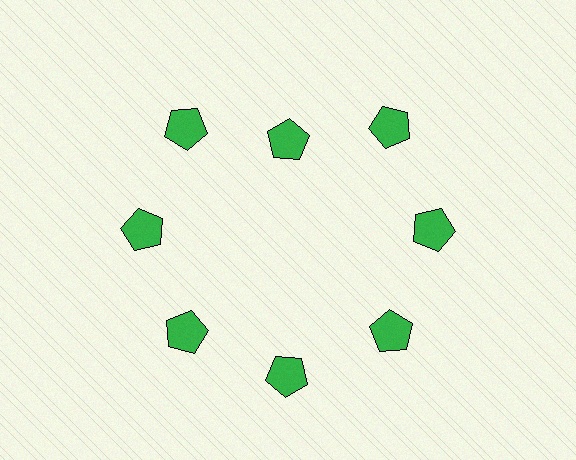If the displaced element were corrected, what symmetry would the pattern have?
It would have 8-fold rotational symmetry — the pattern would map onto itself every 45 degrees.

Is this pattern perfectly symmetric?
No. The 8 green pentagons are arranged in a ring, but one element near the 12 o'clock position is pulled inward toward the center, breaking the 8-fold rotational symmetry.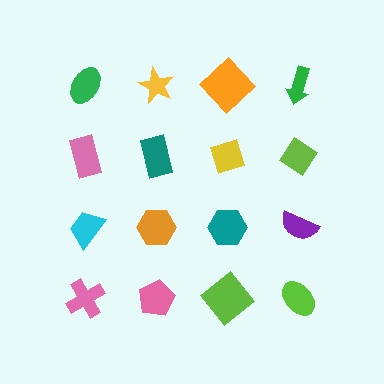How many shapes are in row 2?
4 shapes.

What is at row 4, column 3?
A lime diamond.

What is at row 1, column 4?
A green arrow.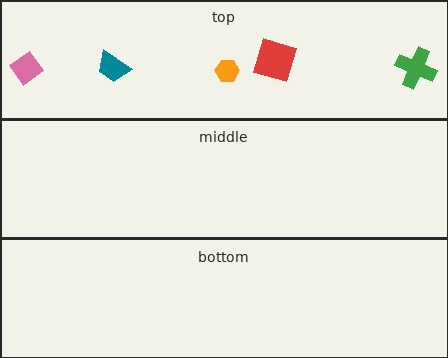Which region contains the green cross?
The top region.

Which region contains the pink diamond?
The top region.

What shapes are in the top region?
The red square, the orange hexagon, the pink diamond, the teal trapezoid, the green cross.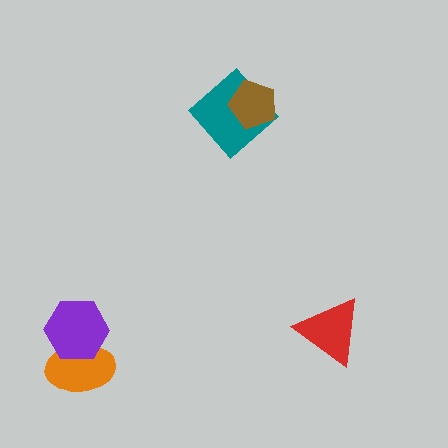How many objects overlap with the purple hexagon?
1 object overlaps with the purple hexagon.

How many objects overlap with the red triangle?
0 objects overlap with the red triangle.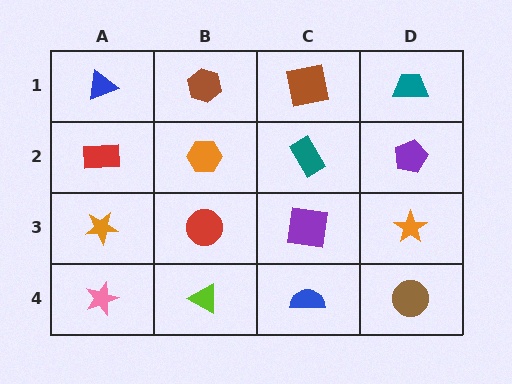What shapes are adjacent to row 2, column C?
A brown square (row 1, column C), a purple square (row 3, column C), an orange hexagon (row 2, column B), a purple pentagon (row 2, column D).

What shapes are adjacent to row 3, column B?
An orange hexagon (row 2, column B), a lime triangle (row 4, column B), an orange star (row 3, column A), a purple square (row 3, column C).